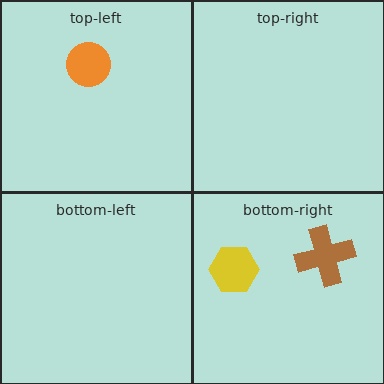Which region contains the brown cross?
The bottom-right region.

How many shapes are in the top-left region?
1.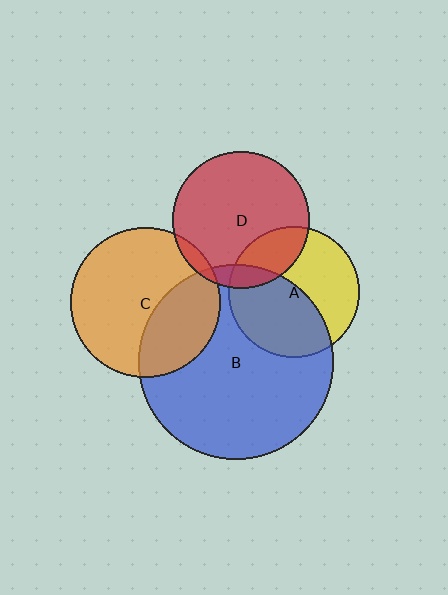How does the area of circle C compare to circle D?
Approximately 1.2 times.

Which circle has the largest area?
Circle B (blue).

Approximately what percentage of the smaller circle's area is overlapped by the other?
Approximately 50%.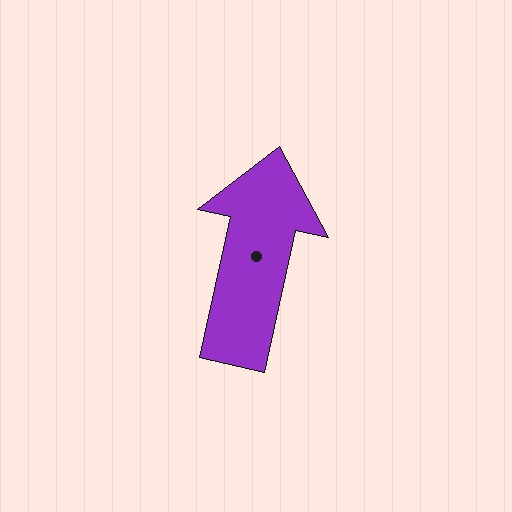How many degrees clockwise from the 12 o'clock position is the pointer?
Approximately 12 degrees.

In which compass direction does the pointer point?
North.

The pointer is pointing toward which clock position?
Roughly 12 o'clock.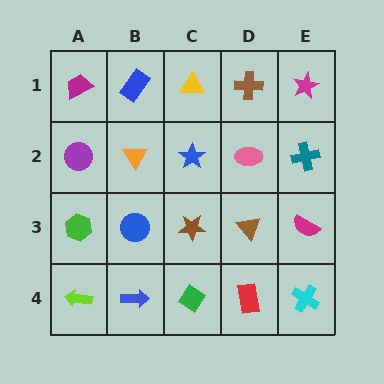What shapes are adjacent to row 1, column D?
A pink ellipse (row 2, column D), a yellow triangle (row 1, column C), a magenta star (row 1, column E).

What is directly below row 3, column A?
A lime arrow.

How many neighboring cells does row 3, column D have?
4.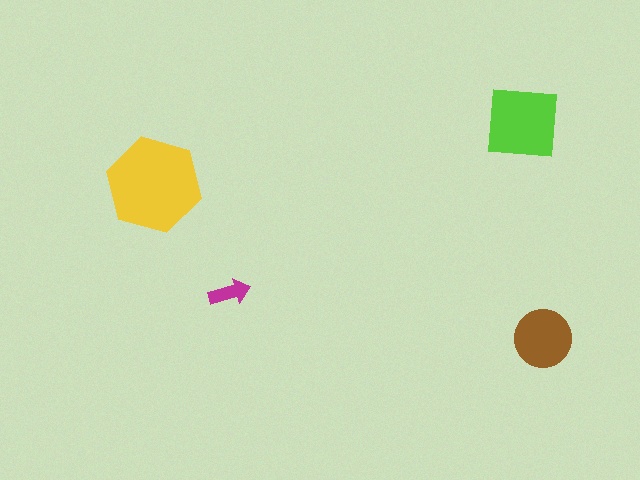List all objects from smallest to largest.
The magenta arrow, the brown circle, the lime square, the yellow hexagon.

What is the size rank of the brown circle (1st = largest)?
3rd.